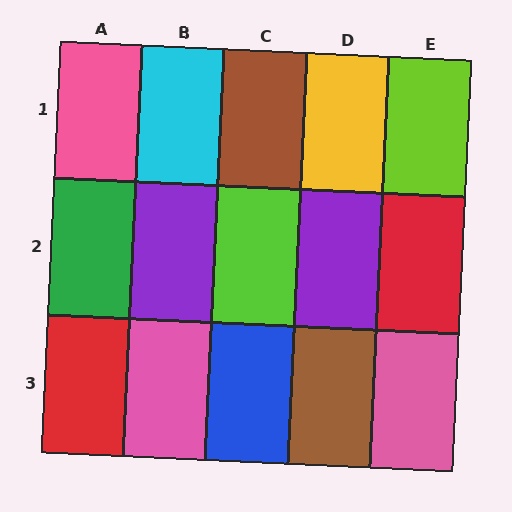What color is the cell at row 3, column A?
Red.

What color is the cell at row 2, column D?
Purple.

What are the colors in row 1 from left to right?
Pink, cyan, brown, yellow, lime.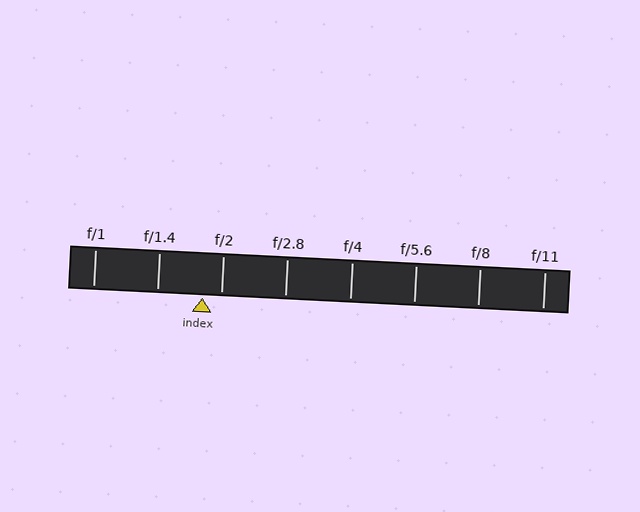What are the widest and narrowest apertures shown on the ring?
The widest aperture shown is f/1 and the narrowest is f/11.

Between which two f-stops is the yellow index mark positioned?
The index mark is between f/1.4 and f/2.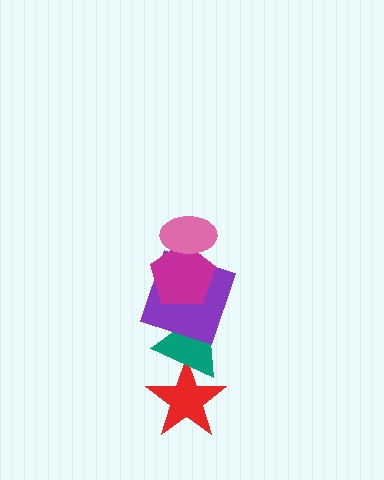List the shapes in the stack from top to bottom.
From top to bottom: the pink ellipse, the magenta pentagon, the purple square, the teal triangle, the red star.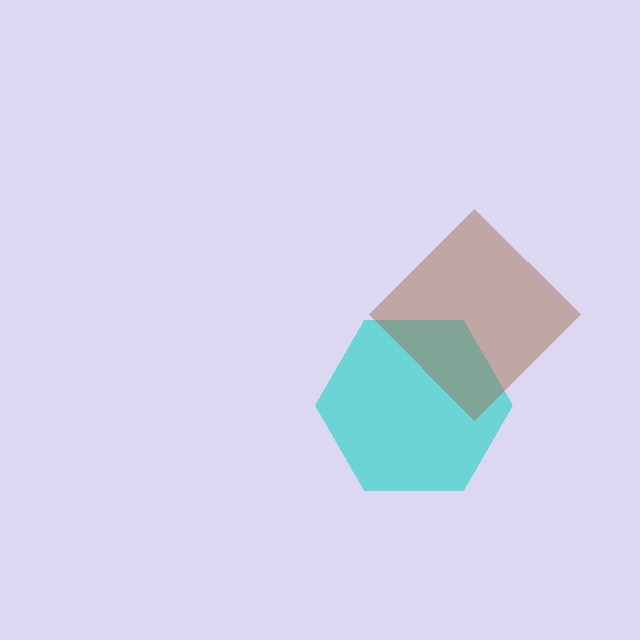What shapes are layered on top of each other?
The layered shapes are: a cyan hexagon, a brown diamond.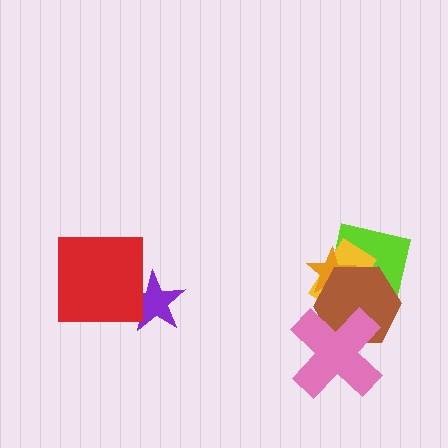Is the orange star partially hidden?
Yes, it is partially covered by another shape.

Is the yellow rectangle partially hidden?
Yes, it is partially covered by another shape.